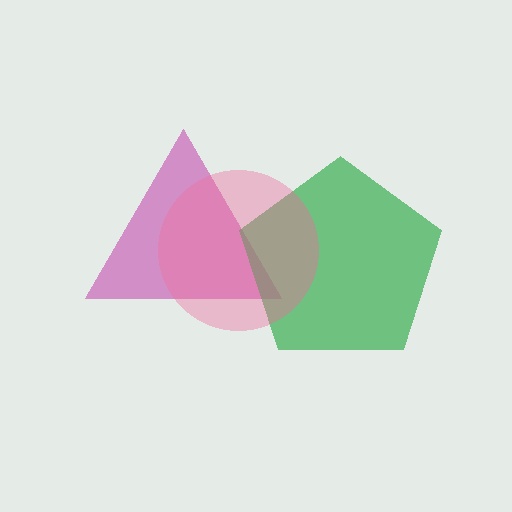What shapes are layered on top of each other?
The layered shapes are: a magenta triangle, a green pentagon, a pink circle.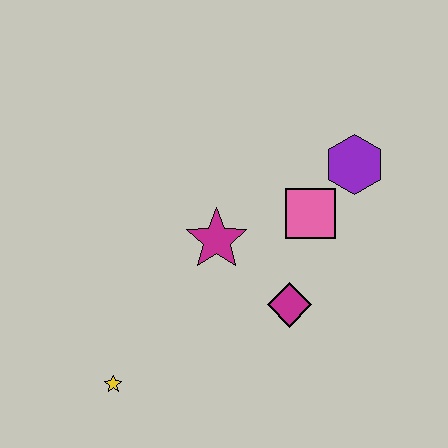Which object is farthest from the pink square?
The yellow star is farthest from the pink square.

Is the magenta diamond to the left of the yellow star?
No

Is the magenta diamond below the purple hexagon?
Yes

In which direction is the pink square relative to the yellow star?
The pink square is to the right of the yellow star.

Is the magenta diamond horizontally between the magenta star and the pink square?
Yes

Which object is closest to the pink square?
The purple hexagon is closest to the pink square.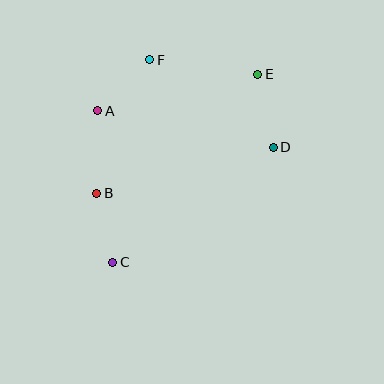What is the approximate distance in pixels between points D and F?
The distance between D and F is approximately 151 pixels.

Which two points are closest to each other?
Points B and C are closest to each other.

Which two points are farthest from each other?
Points C and E are farthest from each other.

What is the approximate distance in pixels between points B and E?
The distance between B and E is approximately 200 pixels.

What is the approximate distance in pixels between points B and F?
The distance between B and F is approximately 143 pixels.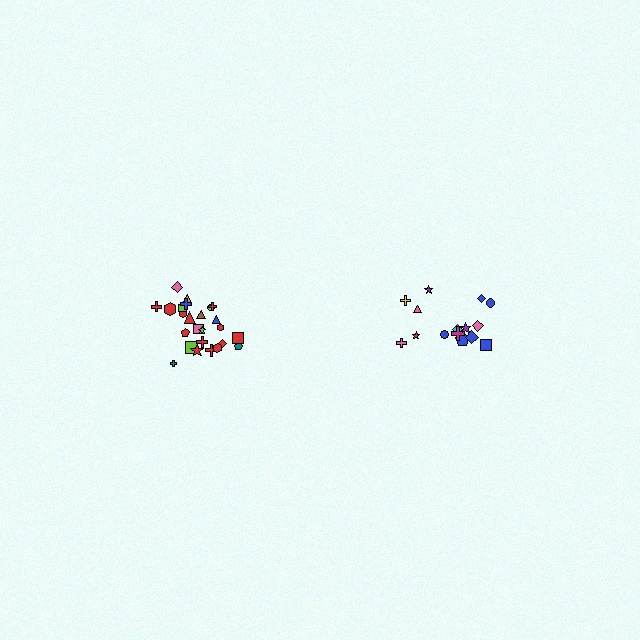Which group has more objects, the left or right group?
The left group.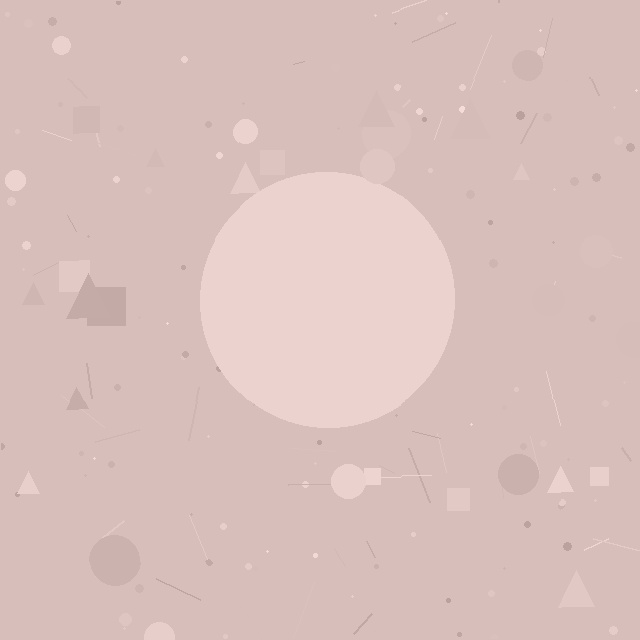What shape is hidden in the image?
A circle is hidden in the image.